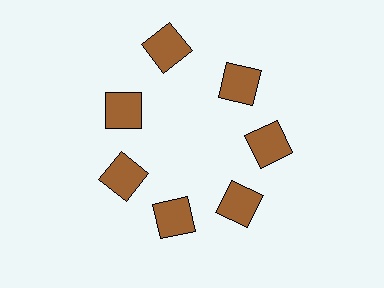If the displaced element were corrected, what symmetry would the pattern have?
It would have 7-fold rotational symmetry — the pattern would map onto itself every 51 degrees.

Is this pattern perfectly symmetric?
No. The 7 brown squares are arranged in a ring, but one element near the 12 o'clock position is pushed outward from the center, breaking the 7-fold rotational symmetry.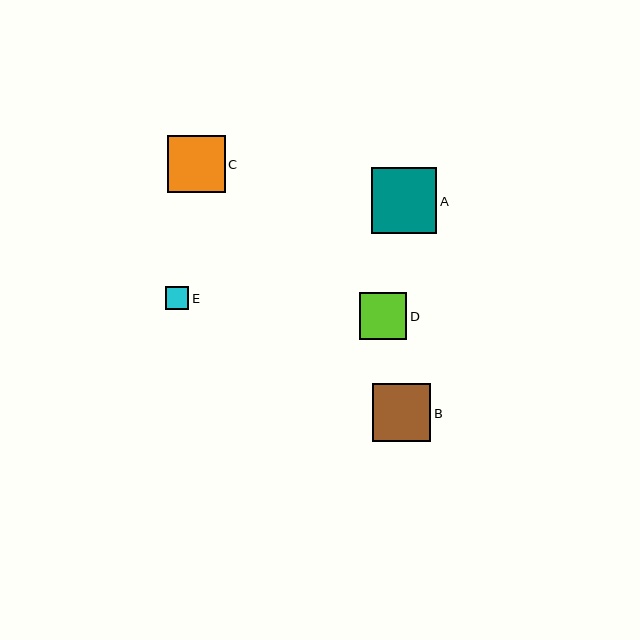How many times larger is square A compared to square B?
Square A is approximately 1.1 times the size of square B.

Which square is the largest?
Square A is the largest with a size of approximately 65 pixels.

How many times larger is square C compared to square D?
Square C is approximately 1.2 times the size of square D.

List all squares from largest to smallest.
From largest to smallest: A, B, C, D, E.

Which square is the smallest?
Square E is the smallest with a size of approximately 23 pixels.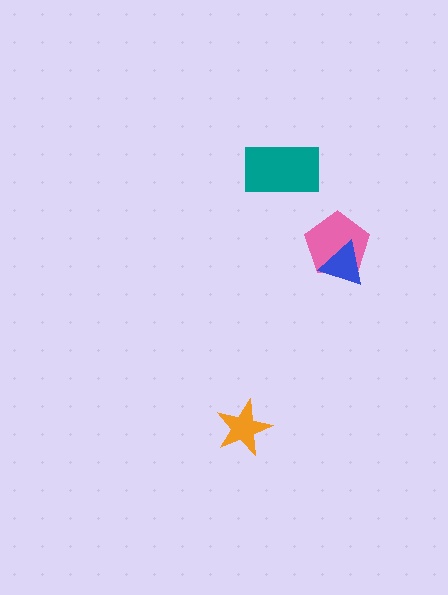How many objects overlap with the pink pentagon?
1 object overlaps with the pink pentagon.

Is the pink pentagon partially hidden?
Yes, it is partially covered by another shape.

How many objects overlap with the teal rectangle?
0 objects overlap with the teal rectangle.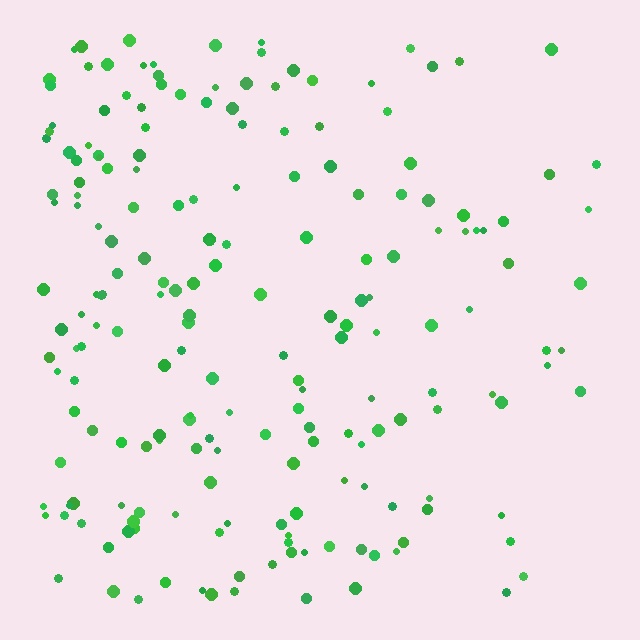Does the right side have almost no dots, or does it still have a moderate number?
Still a moderate number, just noticeably fewer than the left.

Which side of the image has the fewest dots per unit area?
The right.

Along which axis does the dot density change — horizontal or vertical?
Horizontal.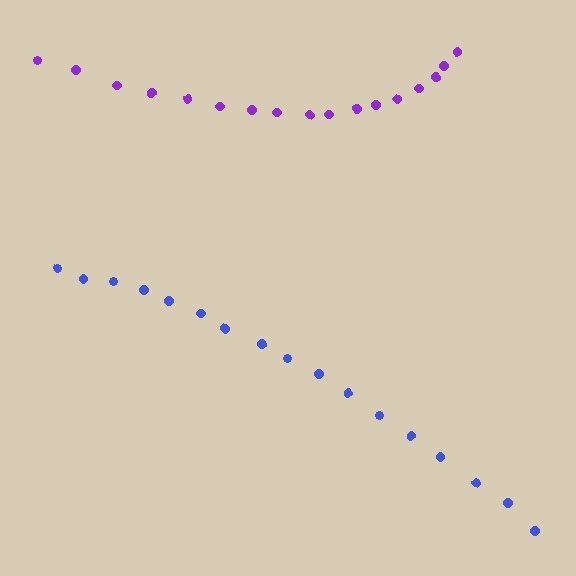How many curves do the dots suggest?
There are 2 distinct paths.